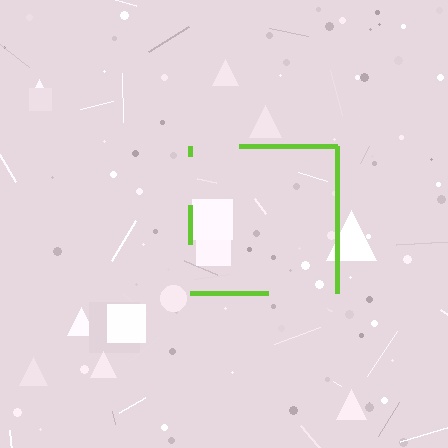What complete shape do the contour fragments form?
The contour fragments form a square.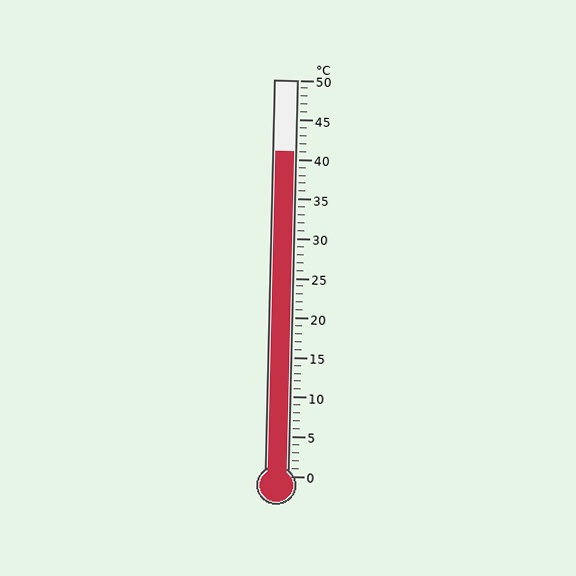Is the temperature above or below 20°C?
The temperature is above 20°C.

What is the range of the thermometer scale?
The thermometer scale ranges from 0°C to 50°C.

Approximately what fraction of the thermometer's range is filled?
The thermometer is filled to approximately 80% of its range.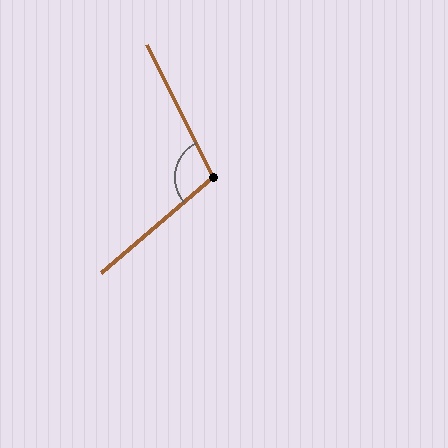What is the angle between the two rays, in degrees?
Approximately 104 degrees.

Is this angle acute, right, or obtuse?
It is obtuse.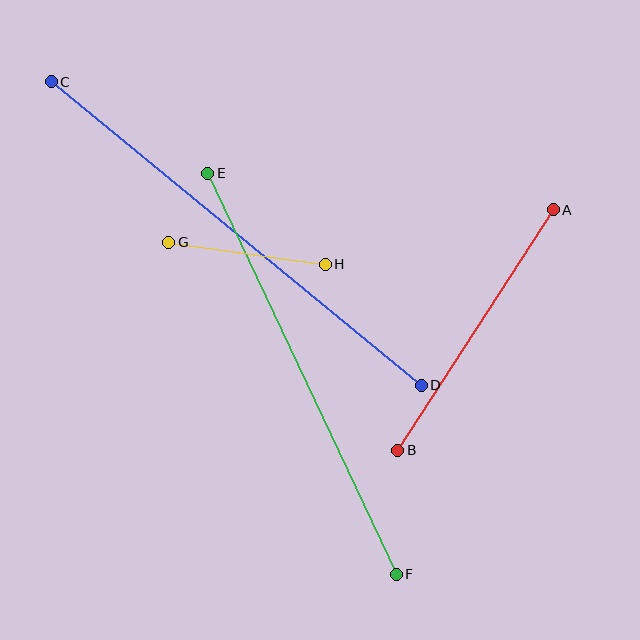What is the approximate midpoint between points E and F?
The midpoint is at approximately (302, 374) pixels.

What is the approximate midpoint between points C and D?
The midpoint is at approximately (236, 233) pixels.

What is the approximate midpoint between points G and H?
The midpoint is at approximately (247, 253) pixels.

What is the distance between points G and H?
The distance is approximately 158 pixels.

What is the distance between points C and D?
The distance is approximately 479 pixels.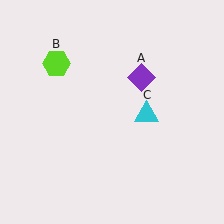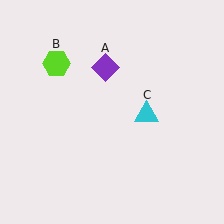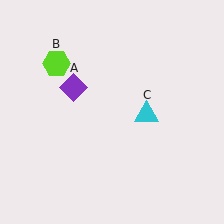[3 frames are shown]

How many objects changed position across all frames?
1 object changed position: purple diamond (object A).